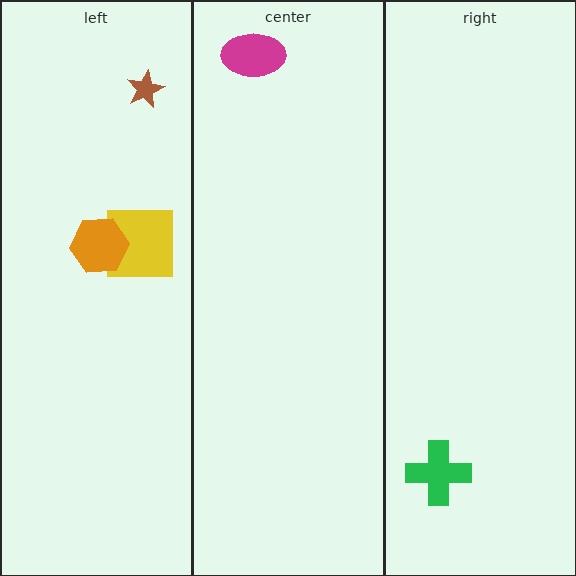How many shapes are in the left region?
3.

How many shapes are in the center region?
1.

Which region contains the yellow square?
The left region.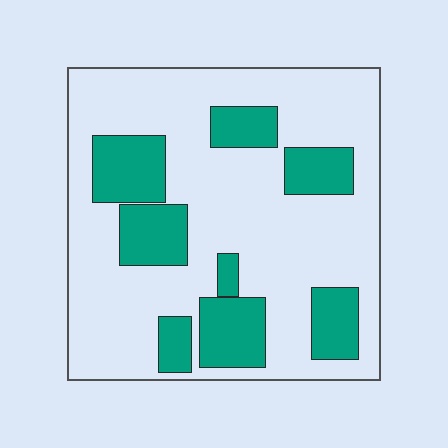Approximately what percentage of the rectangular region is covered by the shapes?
Approximately 25%.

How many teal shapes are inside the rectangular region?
8.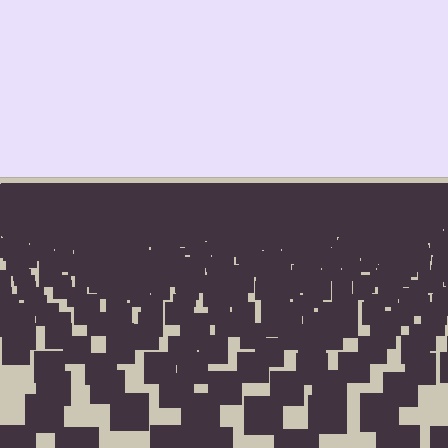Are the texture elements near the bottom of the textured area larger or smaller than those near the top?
Larger. Near the bottom, elements are closer to the viewer and appear at a bigger on-screen size.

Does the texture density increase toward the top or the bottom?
Density increases toward the top.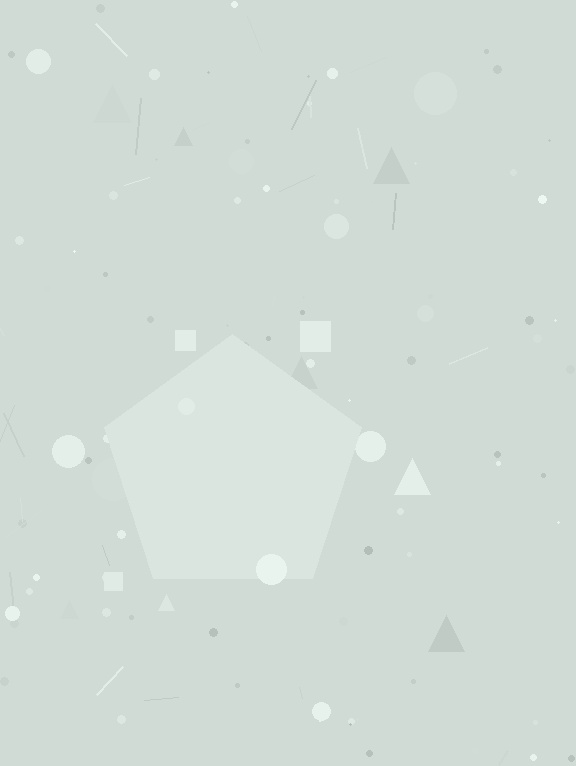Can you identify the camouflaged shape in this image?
The camouflaged shape is a pentagon.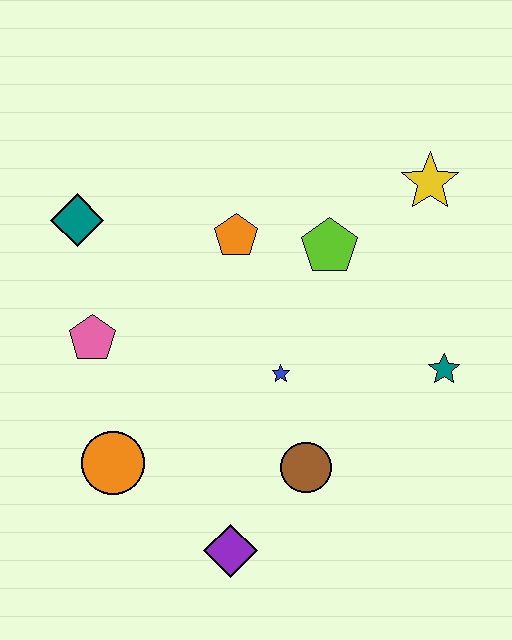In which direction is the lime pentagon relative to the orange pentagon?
The lime pentagon is to the right of the orange pentagon.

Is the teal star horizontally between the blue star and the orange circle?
No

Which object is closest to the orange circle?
The pink pentagon is closest to the orange circle.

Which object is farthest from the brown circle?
The teal diamond is farthest from the brown circle.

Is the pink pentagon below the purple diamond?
No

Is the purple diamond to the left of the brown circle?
Yes